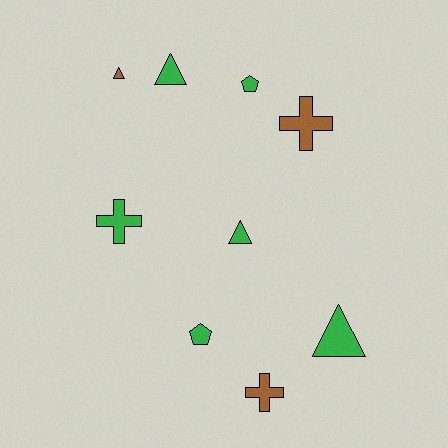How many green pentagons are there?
There are 2 green pentagons.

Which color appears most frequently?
Green, with 6 objects.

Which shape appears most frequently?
Triangle, with 4 objects.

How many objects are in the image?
There are 9 objects.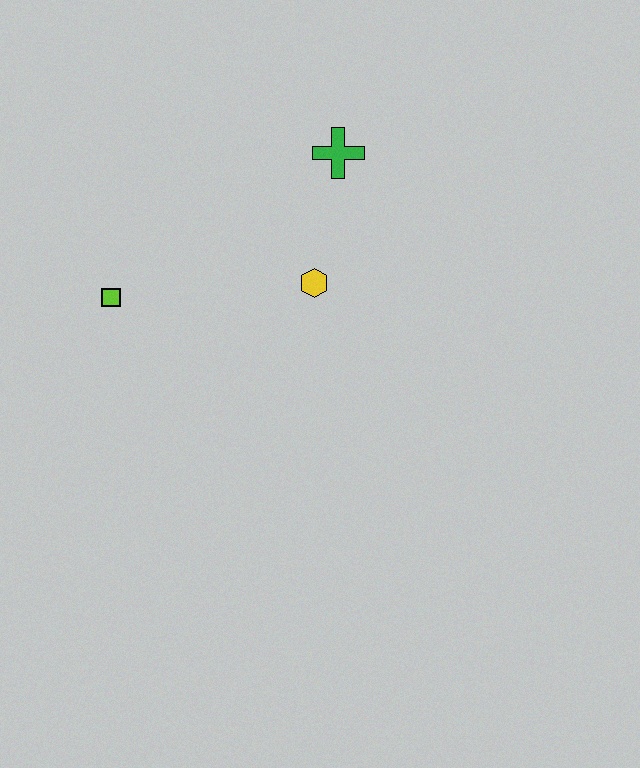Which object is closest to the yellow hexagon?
The green cross is closest to the yellow hexagon.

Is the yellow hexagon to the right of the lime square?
Yes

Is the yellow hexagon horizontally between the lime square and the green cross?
Yes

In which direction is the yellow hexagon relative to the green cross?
The yellow hexagon is below the green cross.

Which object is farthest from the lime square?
The green cross is farthest from the lime square.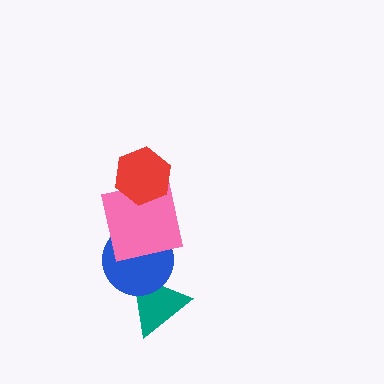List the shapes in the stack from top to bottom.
From top to bottom: the red hexagon, the pink square, the blue circle, the teal triangle.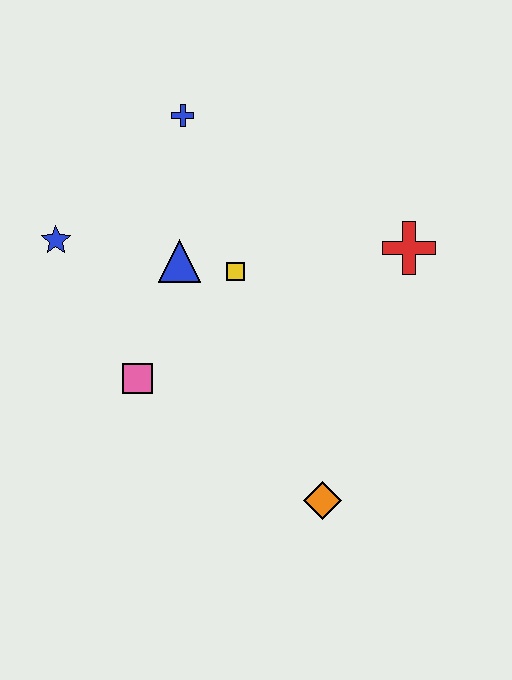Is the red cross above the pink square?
Yes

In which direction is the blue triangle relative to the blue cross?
The blue triangle is below the blue cross.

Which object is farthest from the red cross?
The blue star is farthest from the red cross.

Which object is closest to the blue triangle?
The yellow square is closest to the blue triangle.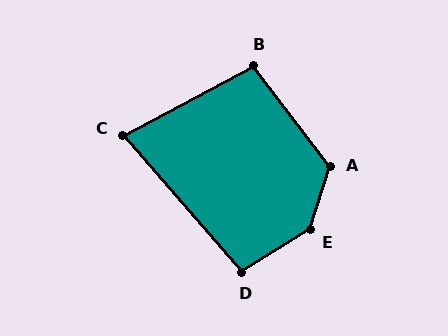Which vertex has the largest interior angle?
E, at approximately 139 degrees.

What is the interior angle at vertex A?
Approximately 125 degrees (obtuse).